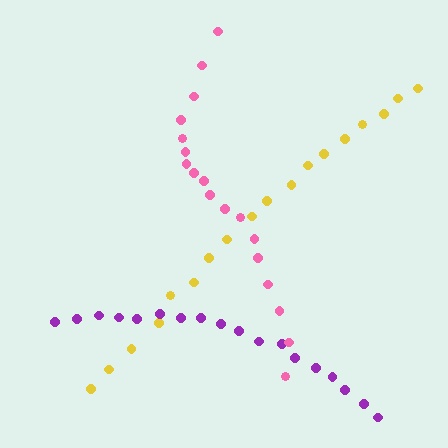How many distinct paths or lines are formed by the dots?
There are 3 distinct paths.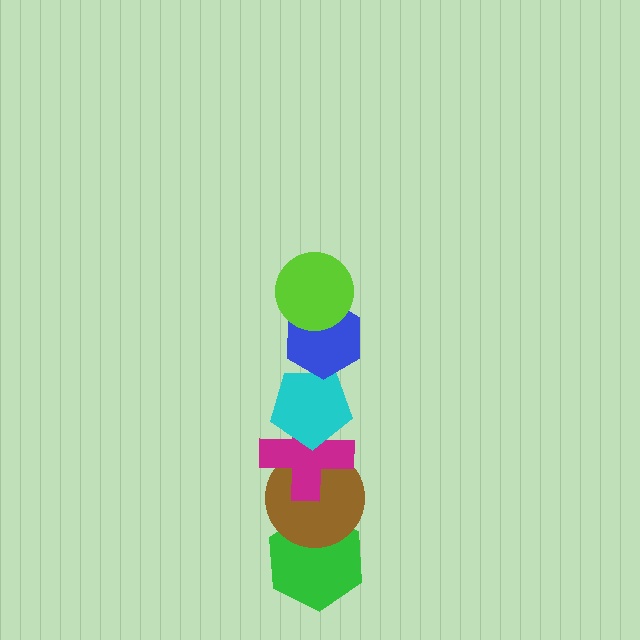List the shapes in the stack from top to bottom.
From top to bottom: the lime circle, the blue hexagon, the cyan pentagon, the magenta cross, the brown circle, the green hexagon.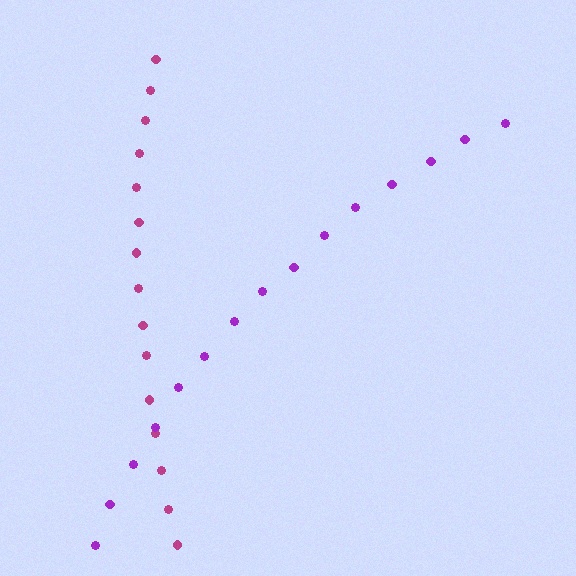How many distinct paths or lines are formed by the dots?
There are 2 distinct paths.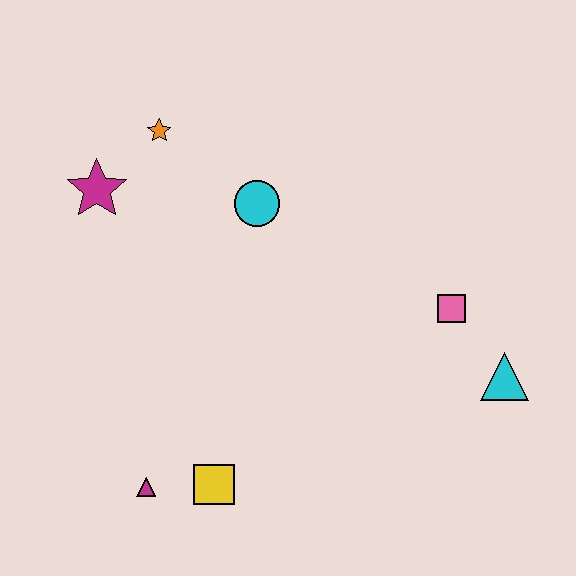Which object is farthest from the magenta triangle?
The cyan triangle is farthest from the magenta triangle.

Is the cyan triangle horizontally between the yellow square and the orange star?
No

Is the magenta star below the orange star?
Yes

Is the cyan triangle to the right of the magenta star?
Yes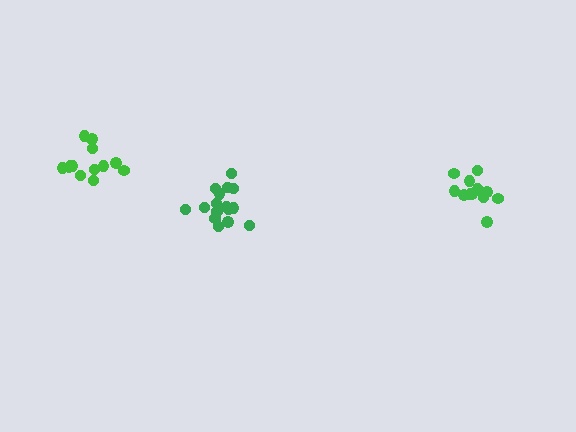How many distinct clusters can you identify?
There are 3 distinct clusters.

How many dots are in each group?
Group 1: 16 dots, Group 2: 14 dots, Group 3: 13 dots (43 total).